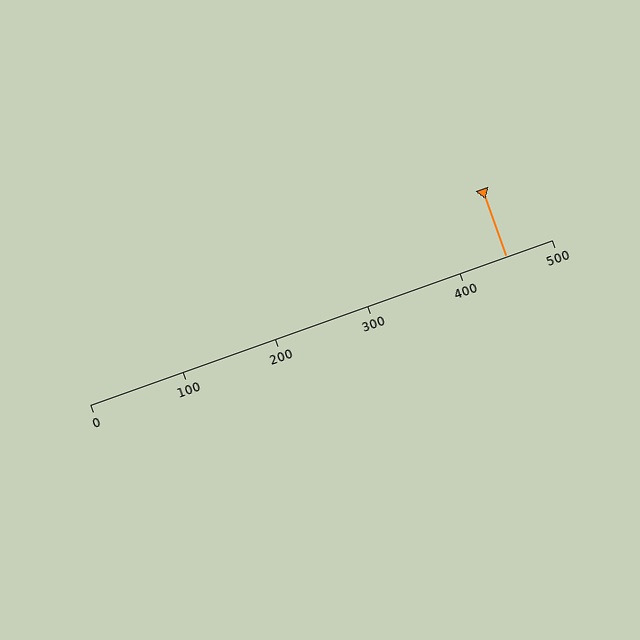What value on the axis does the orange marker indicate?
The marker indicates approximately 450.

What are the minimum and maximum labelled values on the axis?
The axis runs from 0 to 500.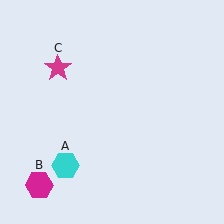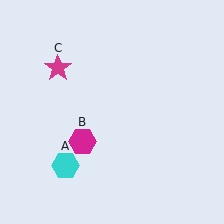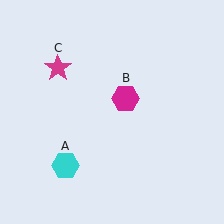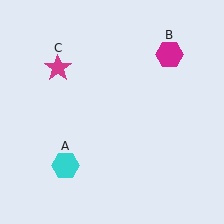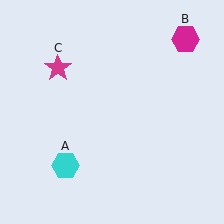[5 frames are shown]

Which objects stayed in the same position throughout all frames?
Cyan hexagon (object A) and magenta star (object C) remained stationary.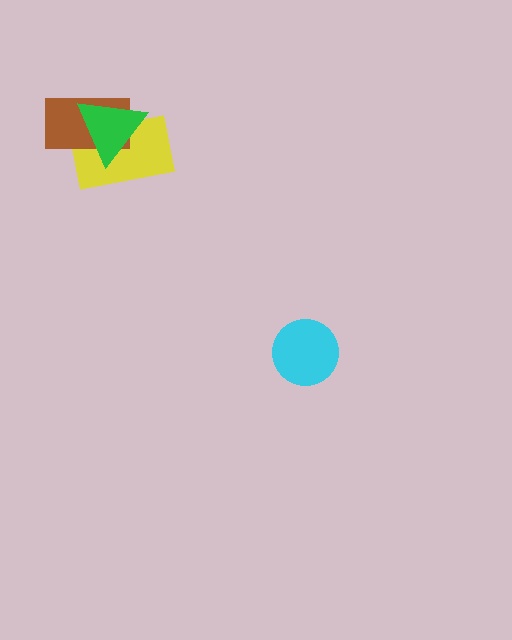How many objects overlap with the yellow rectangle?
2 objects overlap with the yellow rectangle.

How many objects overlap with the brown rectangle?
2 objects overlap with the brown rectangle.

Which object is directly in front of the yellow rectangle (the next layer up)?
The brown rectangle is directly in front of the yellow rectangle.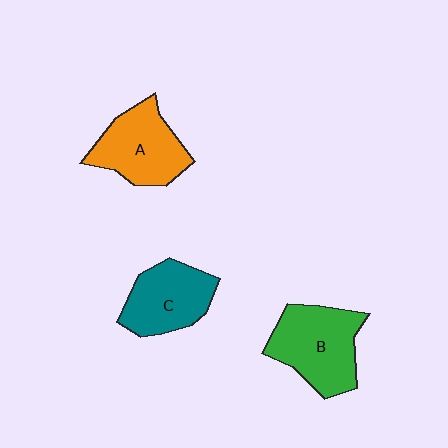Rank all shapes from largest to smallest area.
From largest to smallest: B (green), A (orange), C (teal).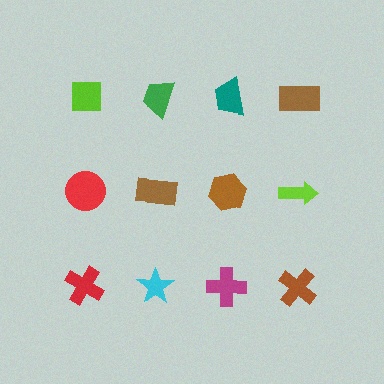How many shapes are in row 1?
4 shapes.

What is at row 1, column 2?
A green trapezoid.